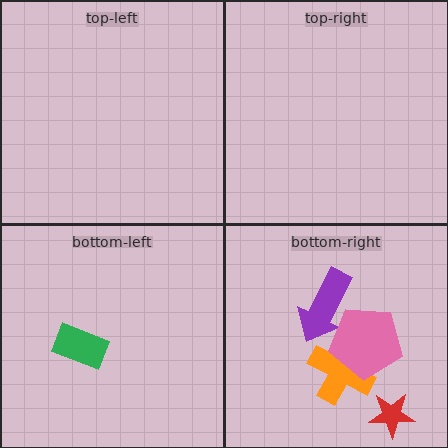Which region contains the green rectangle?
The bottom-left region.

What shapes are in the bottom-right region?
The orange cross, the purple arrow, the pink pentagon, the red star.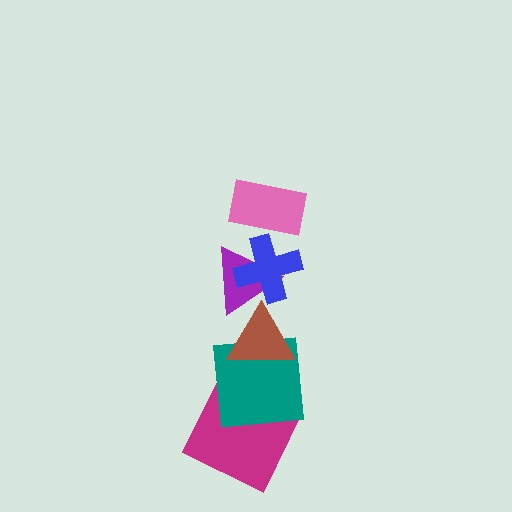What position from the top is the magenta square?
The magenta square is 6th from the top.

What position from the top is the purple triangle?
The purple triangle is 3rd from the top.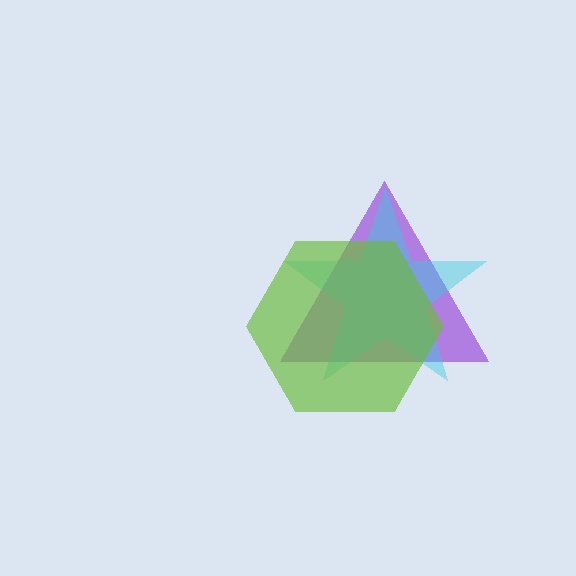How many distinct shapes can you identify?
There are 3 distinct shapes: a purple triangle, a cyan star, a lime hexagon.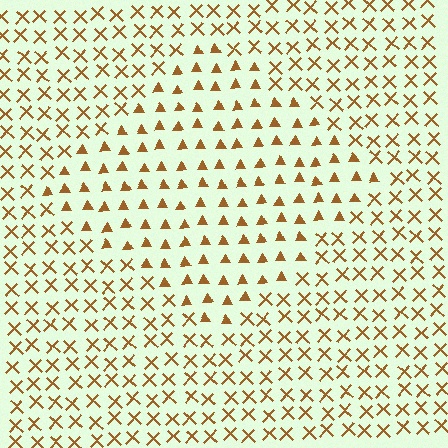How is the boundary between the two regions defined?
The boundary is defined by a change in element shape: triangles inside vs. X marks outside. All elements share the same color and spacing.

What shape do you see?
I see a diamond.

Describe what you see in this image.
The image is filled with small brown elements arranged in a uniform grid. A diamond-shaped region contains triangles, while the surrounding area contains X marks. The boundary is defined purely by the change in element shape.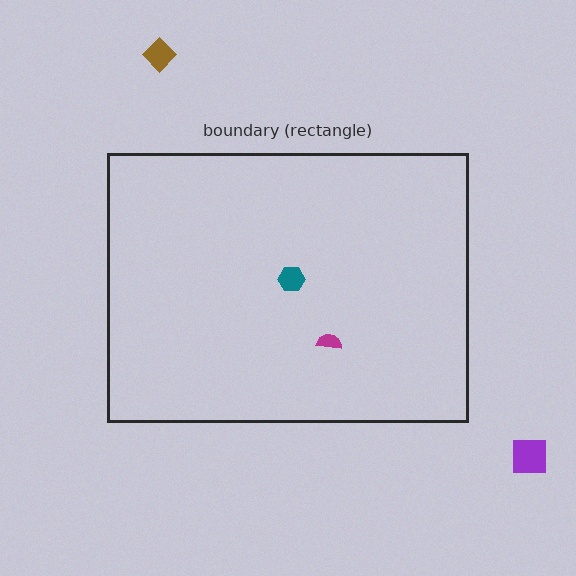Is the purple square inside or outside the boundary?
Outside.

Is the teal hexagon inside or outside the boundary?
Inside.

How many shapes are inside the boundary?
2 inside, 2 outside.